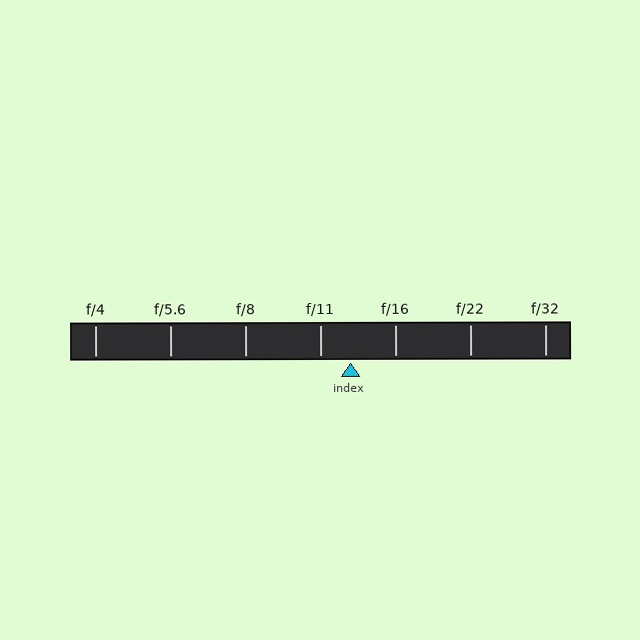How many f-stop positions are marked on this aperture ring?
There are 7 f-stop positions marked.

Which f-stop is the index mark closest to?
The index mark is closest to f/11.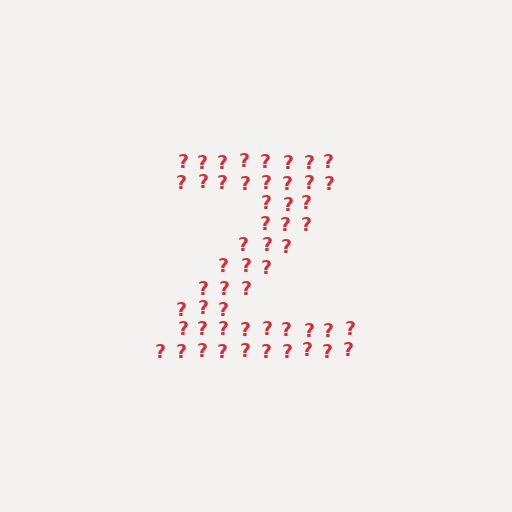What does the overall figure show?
The overall figure shows the letter Z.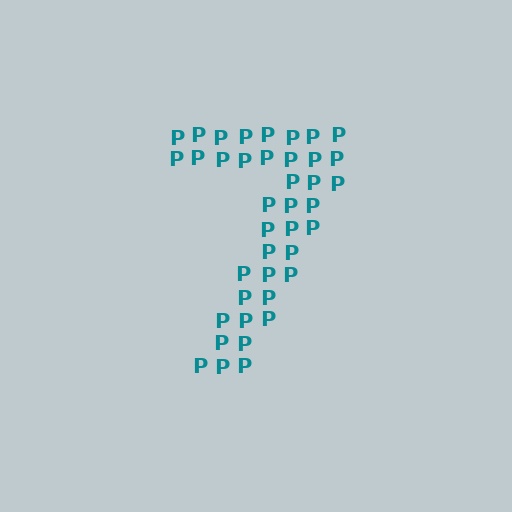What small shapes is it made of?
It is made of small letter P's.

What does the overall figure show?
The overall figure shows the digit 7.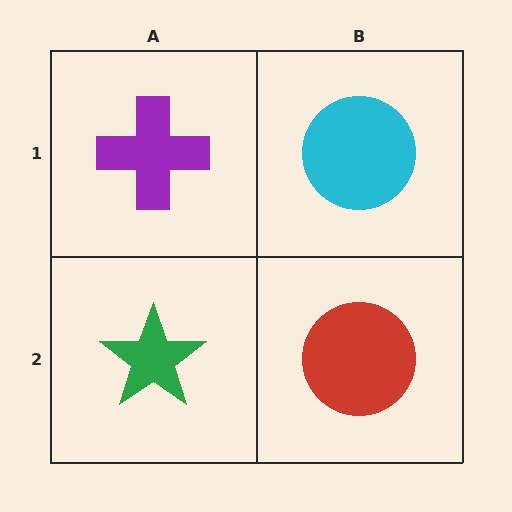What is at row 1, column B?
A cyan circle.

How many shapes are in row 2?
2 shapes.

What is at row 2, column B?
A red circle.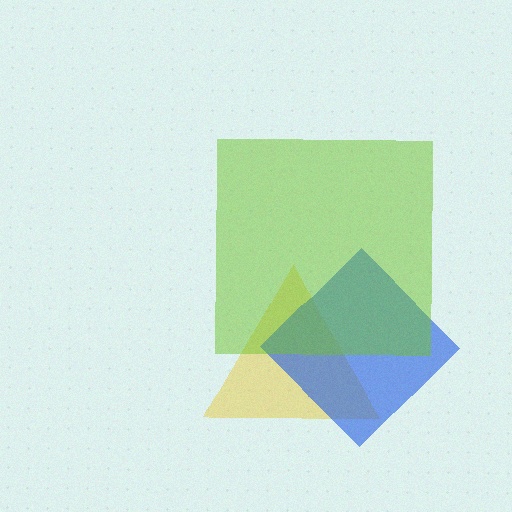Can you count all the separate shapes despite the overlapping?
Yes, there are 3 separate shapes.